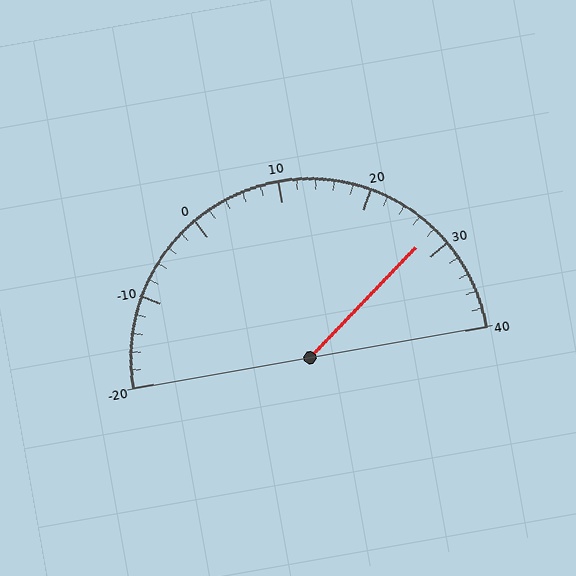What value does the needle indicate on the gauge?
The needle indicates approximately 28.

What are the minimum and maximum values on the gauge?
The gauge ranges from -20 to 40.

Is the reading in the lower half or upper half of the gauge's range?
The reading is in the upper half of the range (-20 to 40).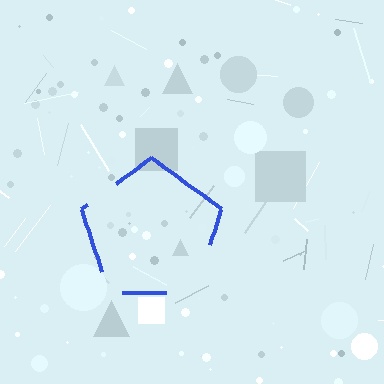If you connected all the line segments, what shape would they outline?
They would outline a pentagon.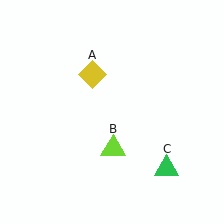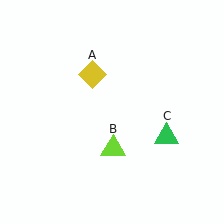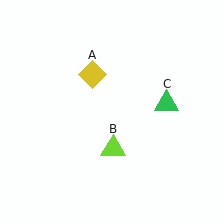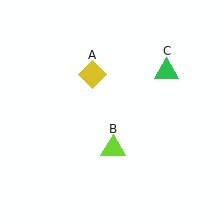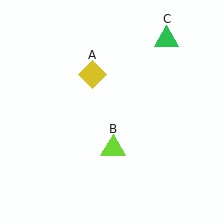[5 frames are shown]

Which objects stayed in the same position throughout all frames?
Yellow diamond (object A) and lime triangle (object B) remained stationary.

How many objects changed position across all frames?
1 object changed position: green triangle (object C).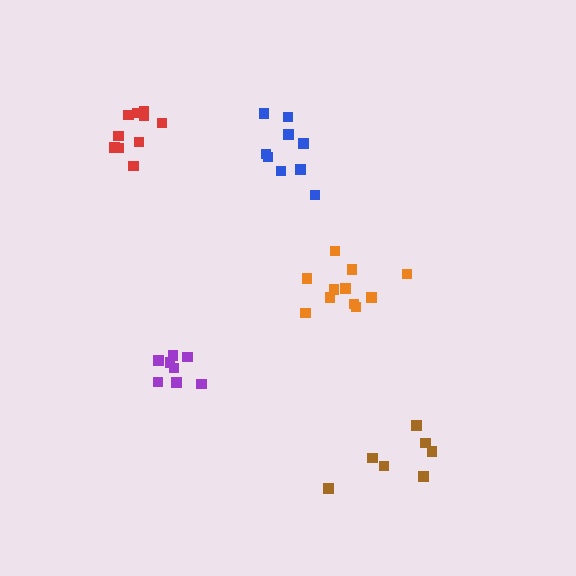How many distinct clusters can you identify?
There are 5 distinct clusters.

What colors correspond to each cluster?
The clusters are colored: brown, blue, purple, red, orange.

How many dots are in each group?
Group 1: 7 dots, Group 2: 9 dots, Group 3: 8 dots, Group 4: 10 dots, Group 5: 11 dots (45 total).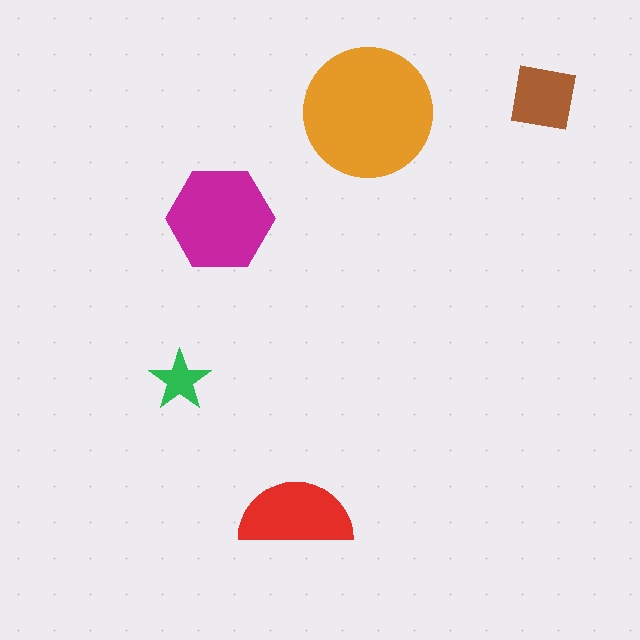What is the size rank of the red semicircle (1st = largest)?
3rd.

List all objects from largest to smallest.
The orange circle, the magenta hexagon, the red semicircle, the brown square, the green star.